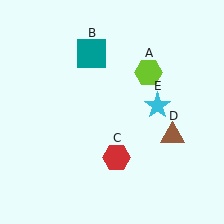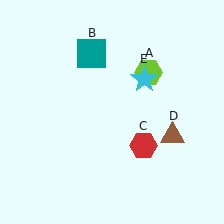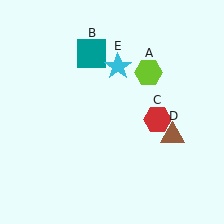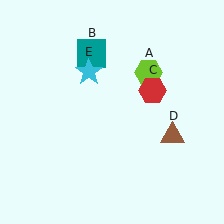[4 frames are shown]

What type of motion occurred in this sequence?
The red hexagon (object C), cyan star (object E) rotated counterclockwise around the center of the scene.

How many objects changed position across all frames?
2 objects changed position: red hexagon (object C), cyan star (object E).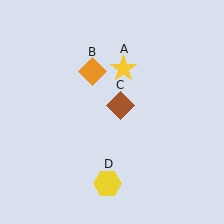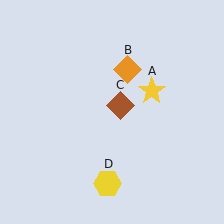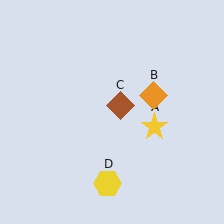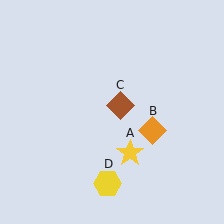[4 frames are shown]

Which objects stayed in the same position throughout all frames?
Brown diamond (object C) and yellow hexagon (object D) remained stationary.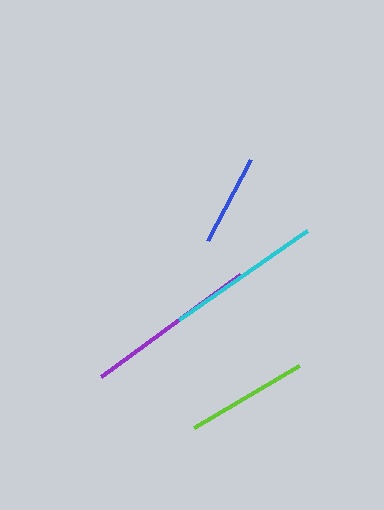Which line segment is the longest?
The purple line is the longest at approximately 172 pixels.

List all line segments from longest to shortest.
From longest to shortest: purple, cyan, lime, blue.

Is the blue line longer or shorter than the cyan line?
The cyan line is longer than the blue line.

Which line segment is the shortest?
The blue line is the shortest at approximately 92 pixels.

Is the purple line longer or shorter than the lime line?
The purple line is longer than the lime line.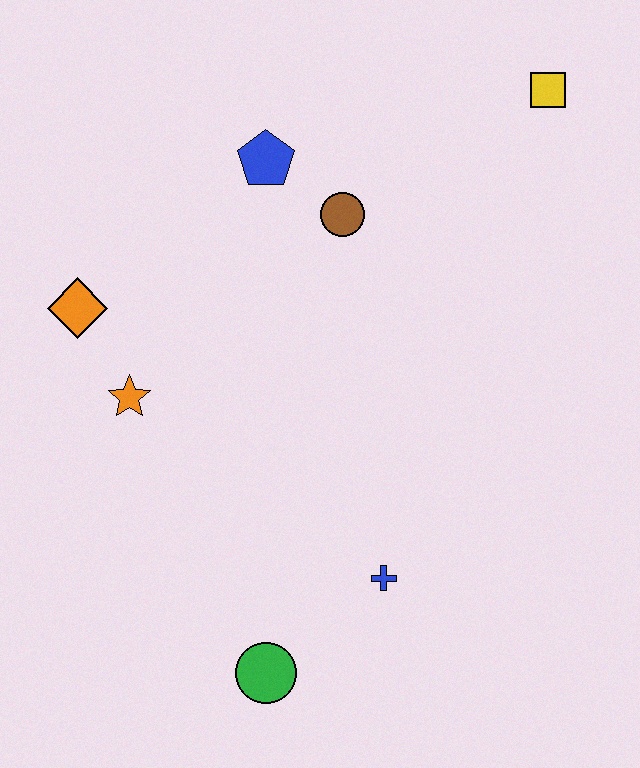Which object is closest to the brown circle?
The blue pentagon is closest to the brown circle.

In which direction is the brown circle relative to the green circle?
The brown circle is above the green circle.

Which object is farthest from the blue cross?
The yellow square is farthest from the blue cross.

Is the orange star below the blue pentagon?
Yes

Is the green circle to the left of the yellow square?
Yes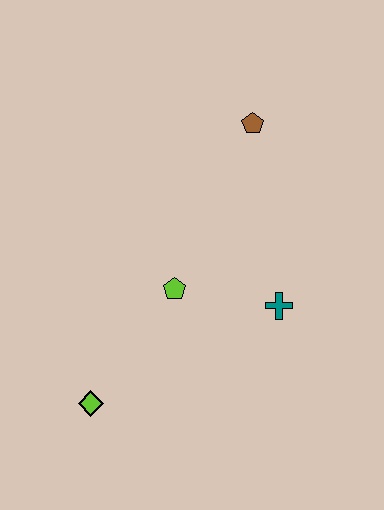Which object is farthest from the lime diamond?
The brown pentagon is farthest from the lime diamond.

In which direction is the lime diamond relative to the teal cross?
The lime diamond is to the left of the teal cross.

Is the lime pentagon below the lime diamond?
No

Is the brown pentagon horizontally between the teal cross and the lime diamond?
Yes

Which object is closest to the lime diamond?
The lime pentagon is closest to the lime diamond.